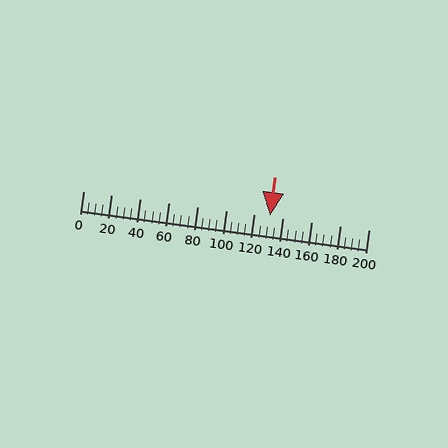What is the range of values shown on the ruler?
The ruler shows values from 0 to 200.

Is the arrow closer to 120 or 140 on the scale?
The arrow is closer to 140.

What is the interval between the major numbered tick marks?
The major tick marks are spaced 20 units apart.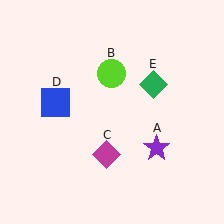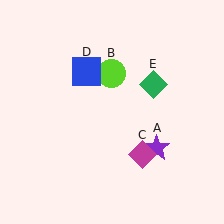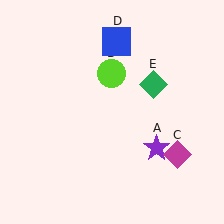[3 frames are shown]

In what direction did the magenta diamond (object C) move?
The magenta diamond (object C) moved right.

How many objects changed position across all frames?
2 objects changed position: magenta diamond (object C), blue square (object D).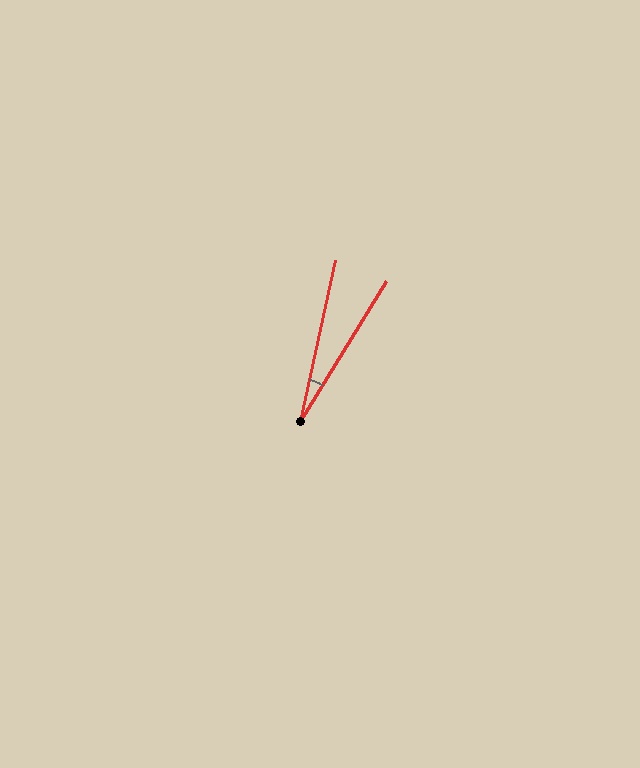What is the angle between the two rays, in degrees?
Approximately 19 degrees.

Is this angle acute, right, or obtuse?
It is acute.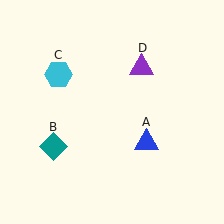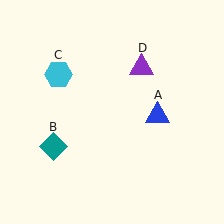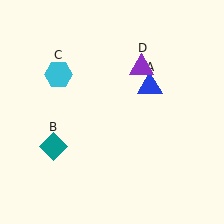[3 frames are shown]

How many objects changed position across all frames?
1 object changed position: blue triangle (object A).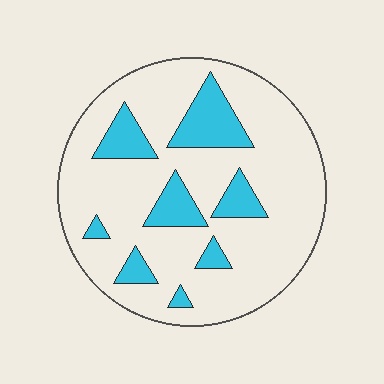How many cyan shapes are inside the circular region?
8.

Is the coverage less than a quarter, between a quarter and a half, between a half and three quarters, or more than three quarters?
Less than a quarter.